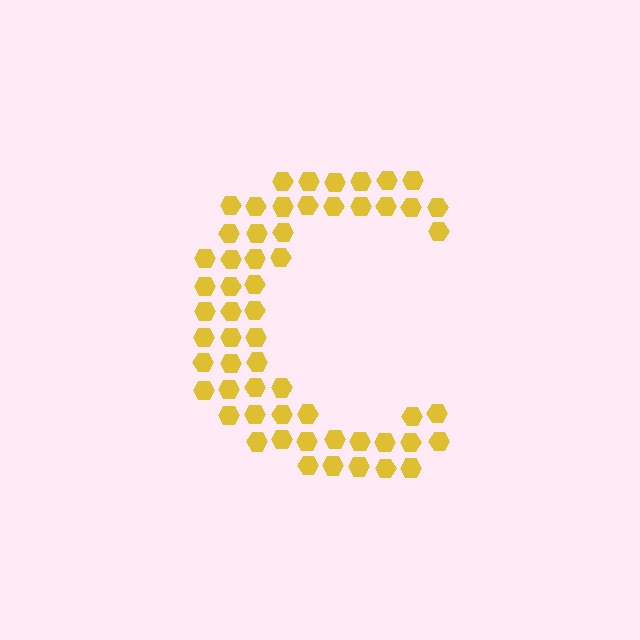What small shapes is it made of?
It is made of small hexagons.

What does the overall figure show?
The overall figure shows the letter C.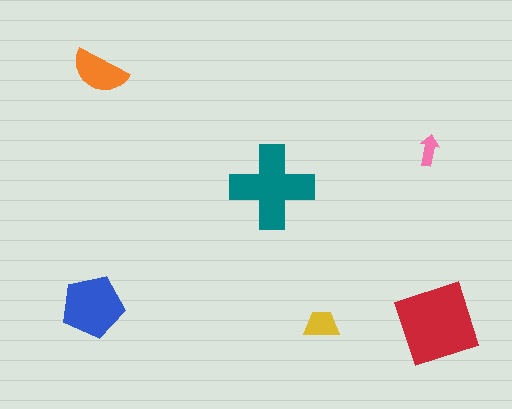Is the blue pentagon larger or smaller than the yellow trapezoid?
Larger.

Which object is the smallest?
The pink arrow.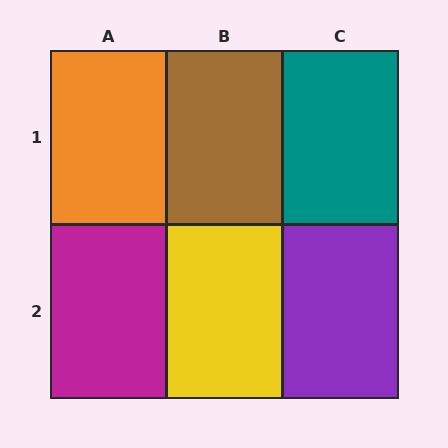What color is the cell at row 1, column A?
Orange.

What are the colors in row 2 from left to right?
Magenta, yellow, purple.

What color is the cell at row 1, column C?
Teal.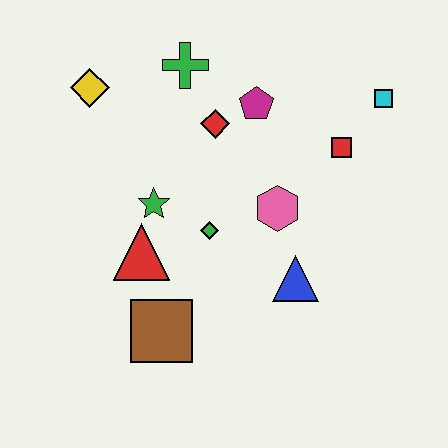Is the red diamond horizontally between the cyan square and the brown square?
Yes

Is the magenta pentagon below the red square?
No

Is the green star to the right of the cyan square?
No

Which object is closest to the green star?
The red triangle is closest to the green star.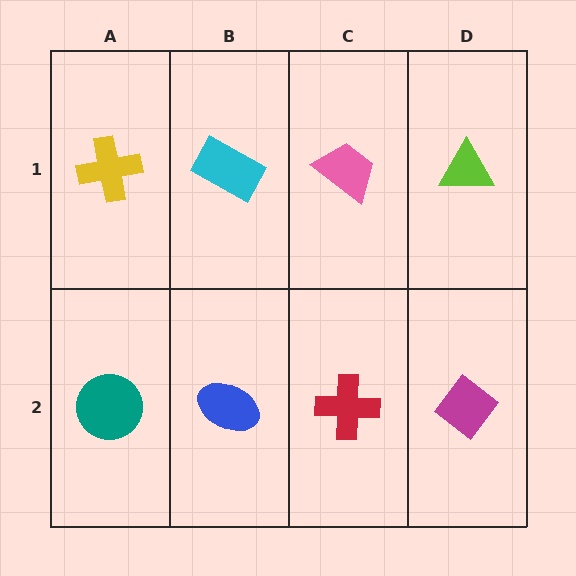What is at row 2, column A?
A teal circle.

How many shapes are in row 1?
4 shapes.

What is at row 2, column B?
A blue ellipse.